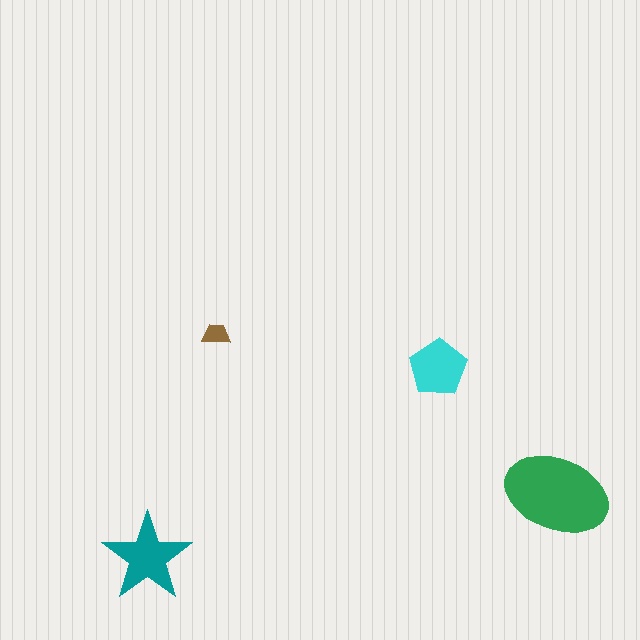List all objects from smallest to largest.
The brown trapezoid, the cyan pentagon, the teal star, the green ellipse.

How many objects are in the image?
There are 4 objects in the image.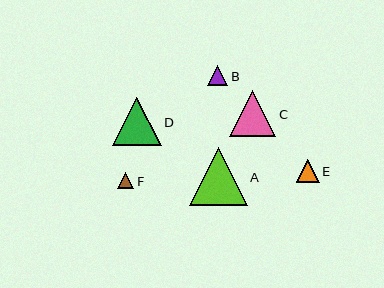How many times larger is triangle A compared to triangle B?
Triangle A is approximately 2.8 times the size of triangle B.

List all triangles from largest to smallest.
From largest to smallest: A, D, C, E, B, F.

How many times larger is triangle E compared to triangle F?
Triangle E is approximately 1.4 times the size of triangle F.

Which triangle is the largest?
Triangle A is the largest with a size of approximately 58 pixels.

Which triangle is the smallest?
Triangle F is the smallest with a size of approximately 17 pixels.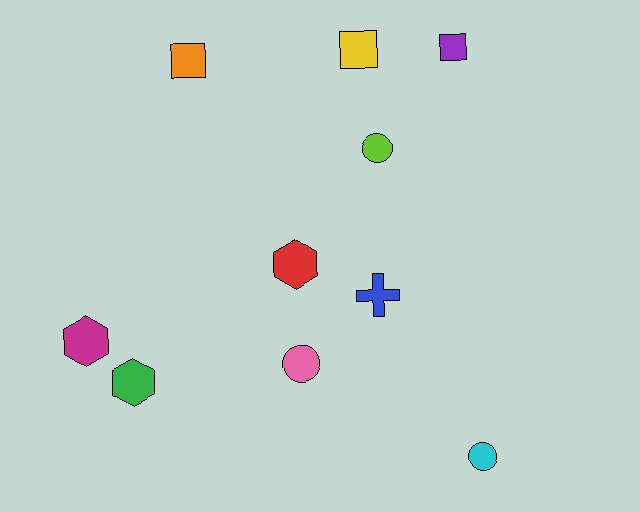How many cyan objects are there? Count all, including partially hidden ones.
There is 1 cyan object.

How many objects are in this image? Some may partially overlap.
There are 10 objects.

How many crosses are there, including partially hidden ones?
There is 1 cross.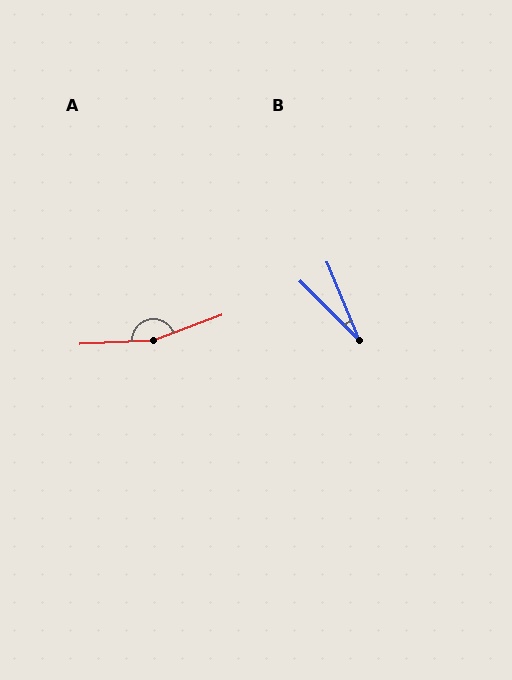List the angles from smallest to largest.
B (22°), A (163°).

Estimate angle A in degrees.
Approximately 163 degrees.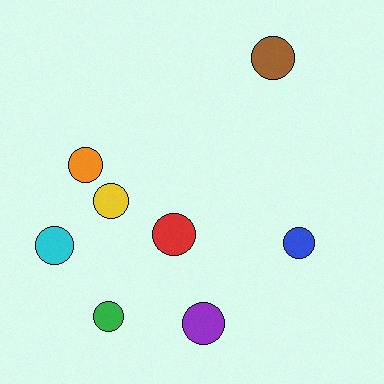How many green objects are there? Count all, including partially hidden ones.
There is 1 green object.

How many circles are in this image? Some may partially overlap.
There are 8 circles.